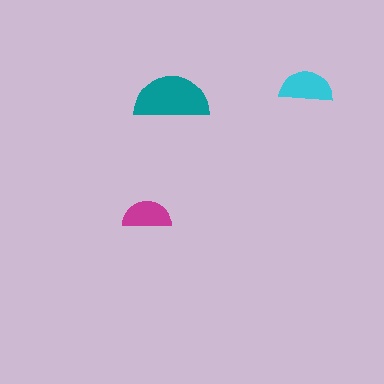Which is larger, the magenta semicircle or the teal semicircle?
The teal one.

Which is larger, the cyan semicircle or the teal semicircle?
The teal one.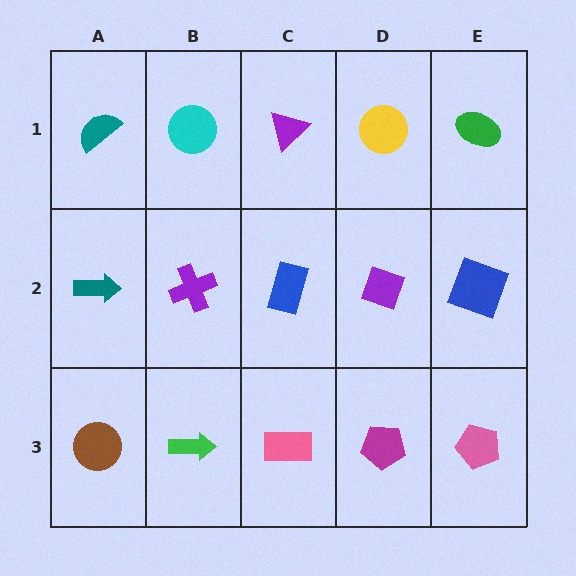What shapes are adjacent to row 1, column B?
A purple cross (row 2, column B), a teal semicircle (row 1, column A), a purple triangle (row 1, column C).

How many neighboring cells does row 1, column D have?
3.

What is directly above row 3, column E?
A blue square.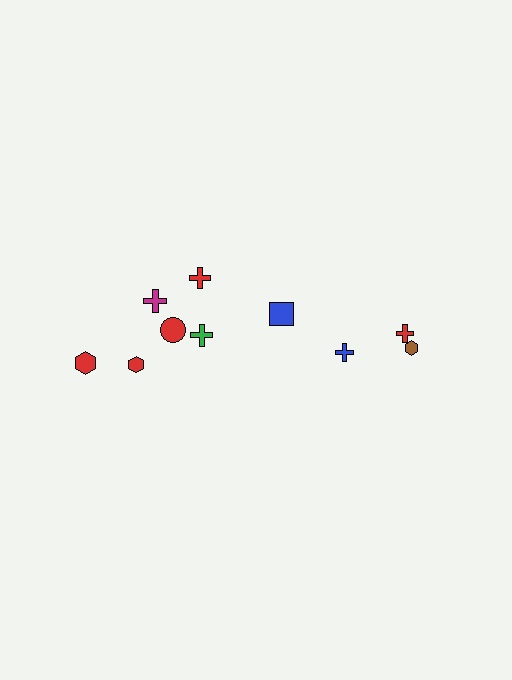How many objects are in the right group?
There are 4 objects.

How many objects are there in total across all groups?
There are 10 objects.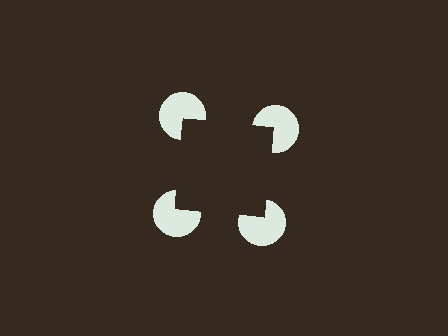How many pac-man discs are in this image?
There are 4 — one at each vertex of the illusory square.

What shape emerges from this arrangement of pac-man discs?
An illusory square — its edges are inferred from the aligned wedge cuts in the pac-man discs, not physically drawn.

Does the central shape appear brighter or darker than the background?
It typically appears slightly darker than the background, even though no actual brightness change is drawn.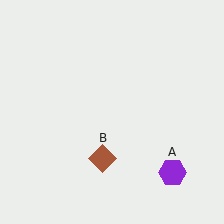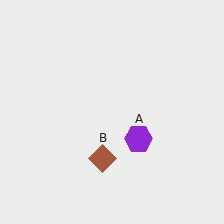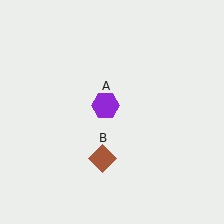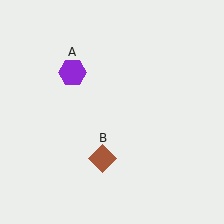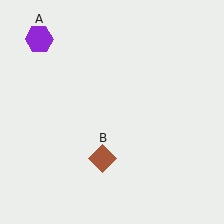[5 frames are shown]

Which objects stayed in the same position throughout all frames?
Brown diamond (object B) remained stationary.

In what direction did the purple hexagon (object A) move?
The purple hexagon (object A) moved up and to the left.